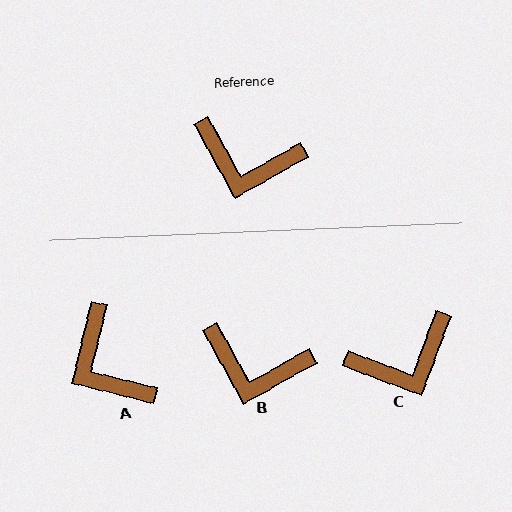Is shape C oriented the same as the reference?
No, it is off by about 40 degrees.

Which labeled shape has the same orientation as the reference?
B.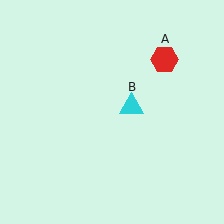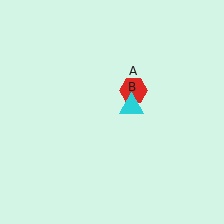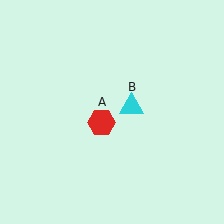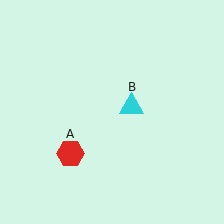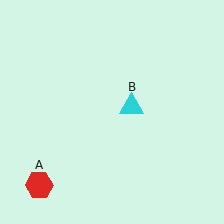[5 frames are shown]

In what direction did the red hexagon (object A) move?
The red hexagon (object A) moved down and to the left.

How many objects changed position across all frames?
1 object changed position: red hexagon (object A).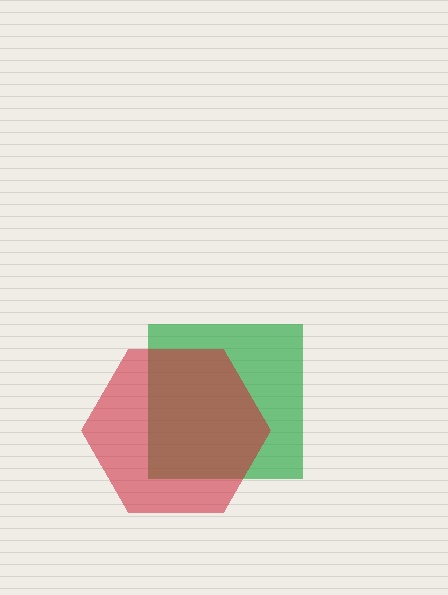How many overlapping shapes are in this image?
There are 2 overlapping shapes in the image.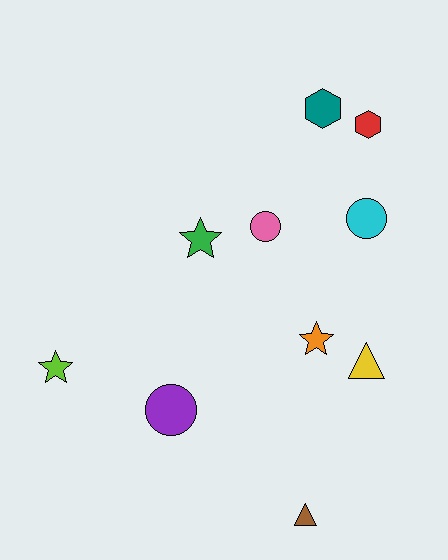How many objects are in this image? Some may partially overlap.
There are 10 objects.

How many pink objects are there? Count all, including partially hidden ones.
There is 1 pink object.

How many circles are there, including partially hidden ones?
There are 3 circles.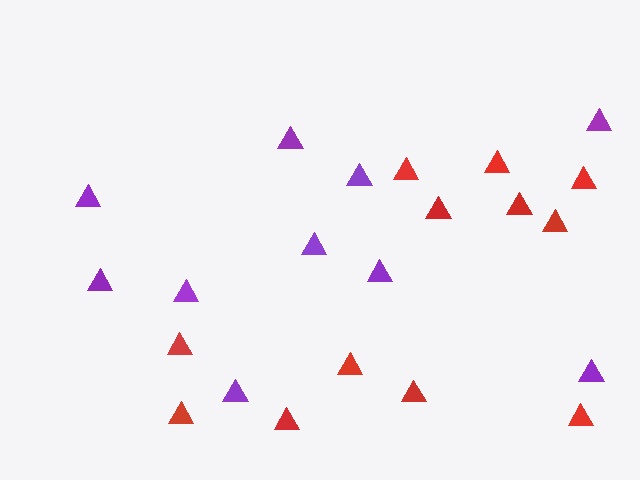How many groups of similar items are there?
There are 2 groups: one group of red triangles (12) and one group of purple triangles (10).